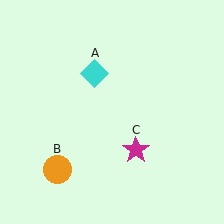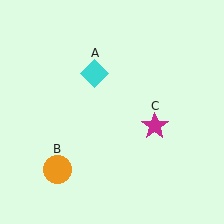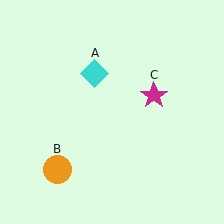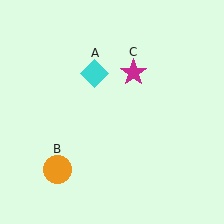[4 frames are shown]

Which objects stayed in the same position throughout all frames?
Cyan diamond (object A) and orange circle (object B) remained stationary.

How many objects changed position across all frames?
1 object changed position: magenta star (object C).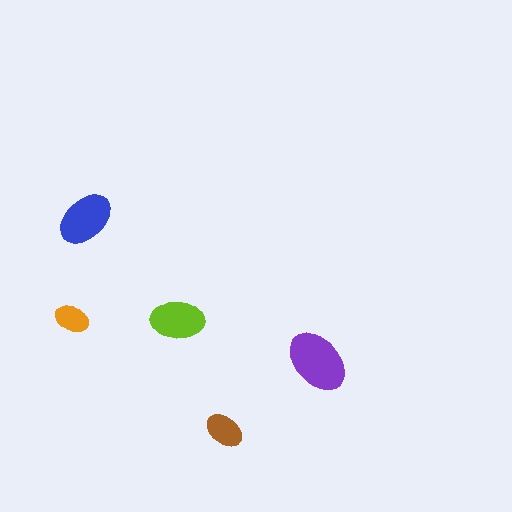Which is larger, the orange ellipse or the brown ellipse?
The brown one.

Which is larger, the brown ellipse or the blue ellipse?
The blue one.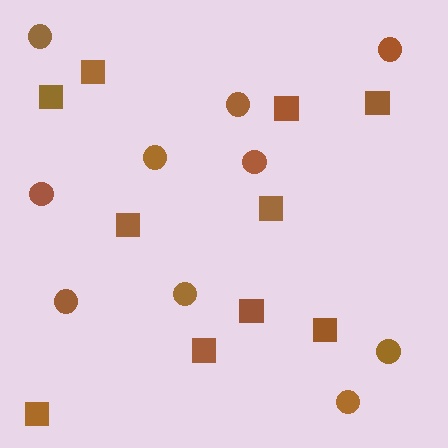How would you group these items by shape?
There are 2 groups: one group of squares (10) and one group of circles (10).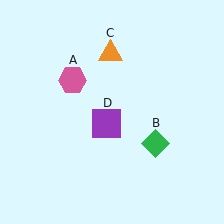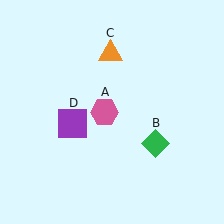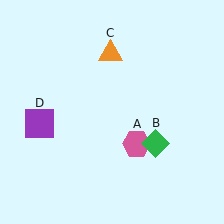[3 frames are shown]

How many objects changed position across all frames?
2 objects changed position: pink hexagon (object A), purple square (object D).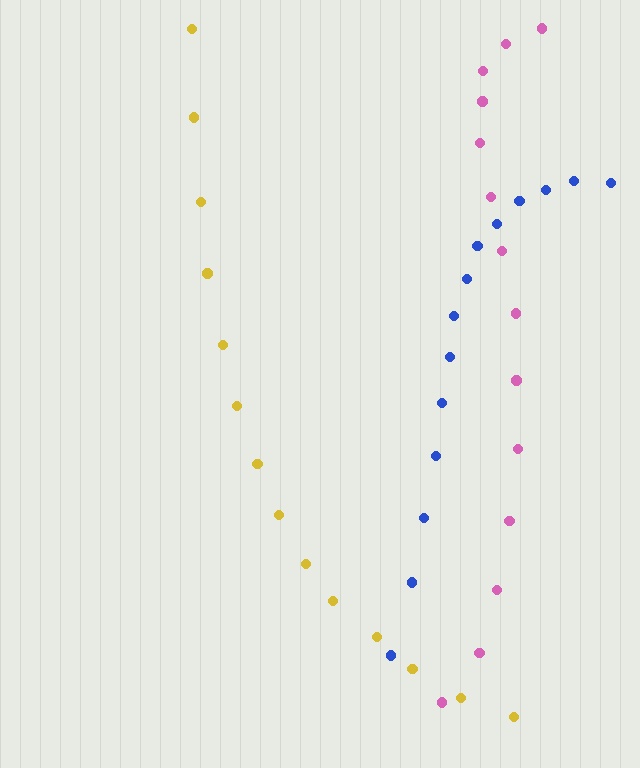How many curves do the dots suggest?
There are 3 distinct paths.